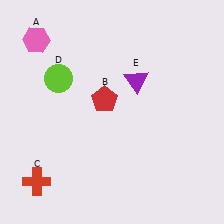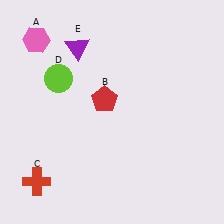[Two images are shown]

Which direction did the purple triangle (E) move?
The purple triangle (E) moved left.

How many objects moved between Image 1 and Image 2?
1 object moved between the two images.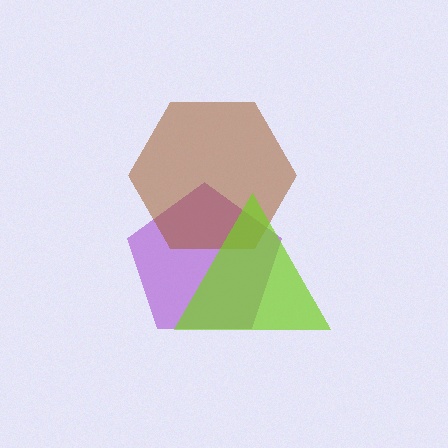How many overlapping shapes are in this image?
There are 3 overlapping shapes in the image.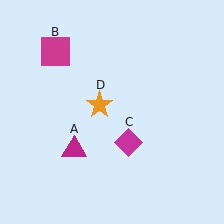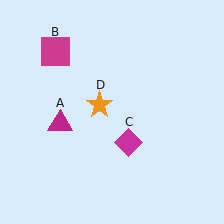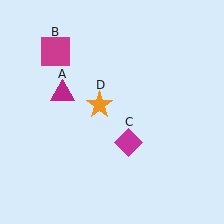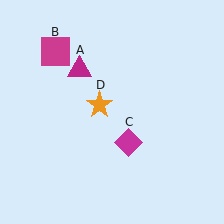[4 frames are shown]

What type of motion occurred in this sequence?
The magenta triangle (object A) rotated clockwise around the center of the scene.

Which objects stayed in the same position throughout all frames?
Magenta square (object B) and magenta diamond (object C) and orange star (object D) remained stationary.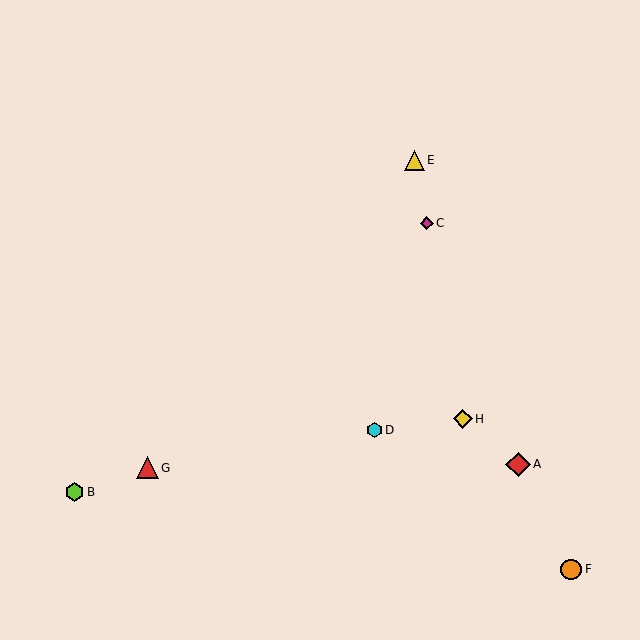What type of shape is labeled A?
Shape A is a red diamond.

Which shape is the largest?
The red diamond (labeled A) is the largest.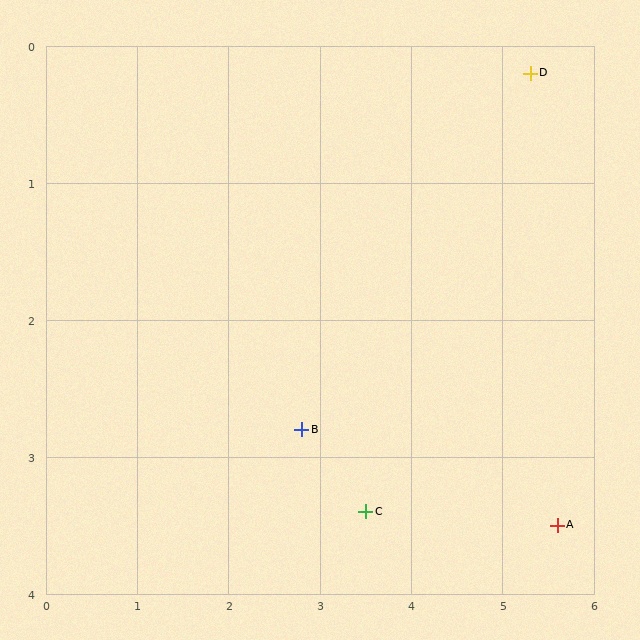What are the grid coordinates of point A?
Point A is at approximately (5.6, 3.5).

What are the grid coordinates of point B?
Point B is at approximately (2.8, 2.8).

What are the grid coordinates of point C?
Point C is at approximately (3.5, 3.4).